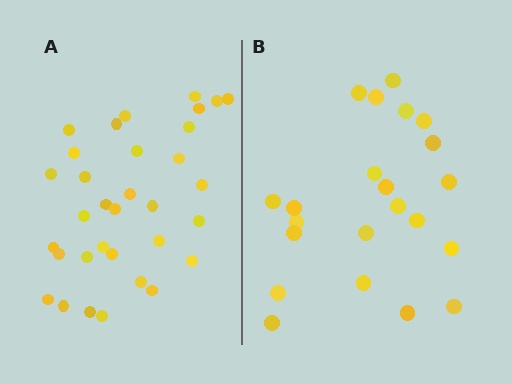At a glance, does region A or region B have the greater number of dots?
Region A (the left region) has more dots.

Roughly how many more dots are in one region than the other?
Region A has roughly 12 or so more dots than region B.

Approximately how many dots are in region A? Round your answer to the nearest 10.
About 30 dots. (The exact count is 33, which rounds to 30.)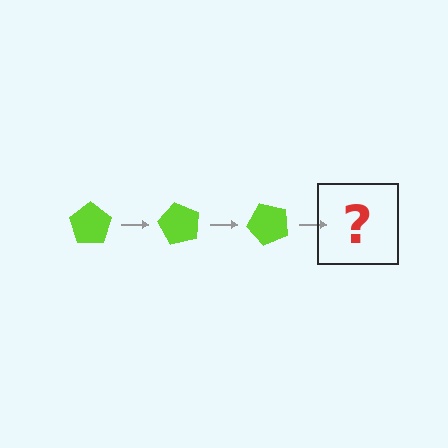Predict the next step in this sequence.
The next step is a lime pentagon rotated 180 degrees.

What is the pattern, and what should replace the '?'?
The pattern is that the pentagon rotates 60 degrees each step. The '?' should be a lime pentagon rotated 180 degrees.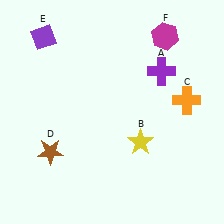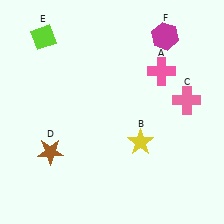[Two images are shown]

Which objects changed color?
A changed from purple to pink. C changed from orange to pink. E changed from purple to lime.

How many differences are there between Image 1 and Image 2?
There are 3 differences between the two images.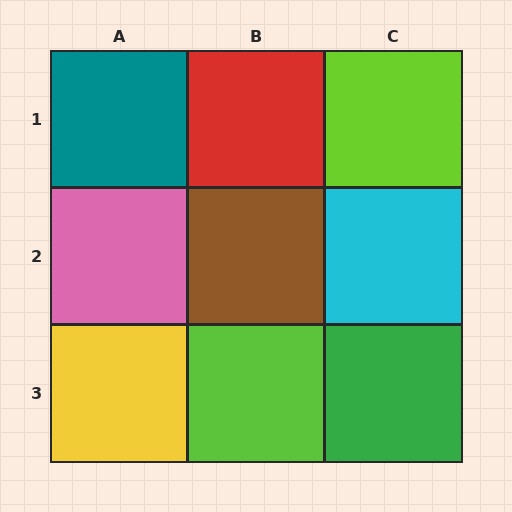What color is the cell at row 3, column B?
Lime.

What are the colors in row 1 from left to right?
Teal, red, lime.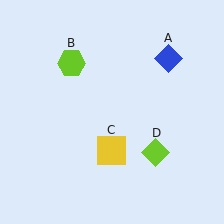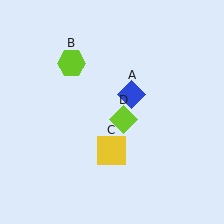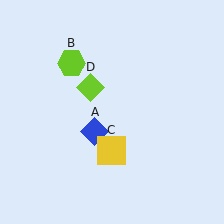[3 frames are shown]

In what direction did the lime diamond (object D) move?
The lime diamond (object D) moved up and to the left.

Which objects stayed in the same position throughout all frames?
Lime hexagon (object B) and yellow square (object C) remained stationary.